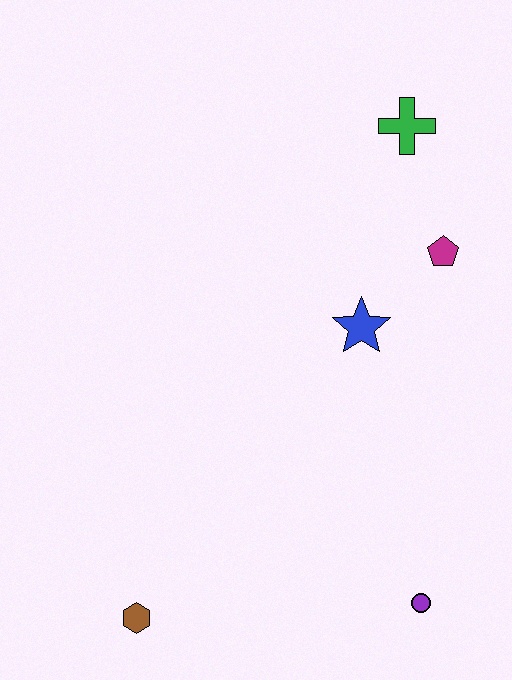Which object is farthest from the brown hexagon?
The green cross is farthest from the brown hexagon.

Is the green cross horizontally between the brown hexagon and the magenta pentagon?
Yes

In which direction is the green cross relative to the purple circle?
The green cross is above the purple circle.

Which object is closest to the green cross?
The magenta pentagon is closest to the green cross.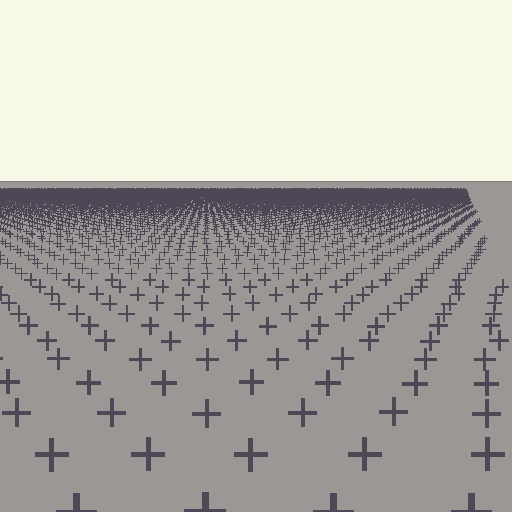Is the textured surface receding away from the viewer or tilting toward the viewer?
The surface is receding away from the viewer. Texture elements get smaller and denser toward the top.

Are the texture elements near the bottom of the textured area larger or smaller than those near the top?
Larger. Near the bottom, elements are closer to the viewer and appear at a bigger on-screen size.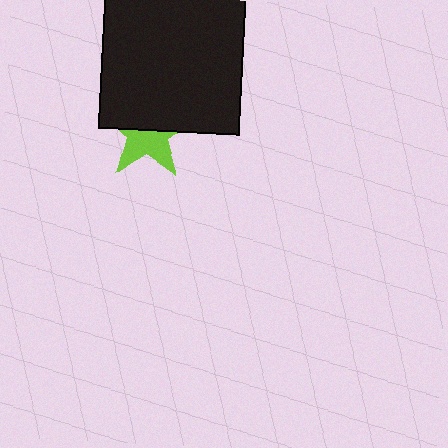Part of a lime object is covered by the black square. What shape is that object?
It is a star.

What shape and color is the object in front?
The object in front is a black square.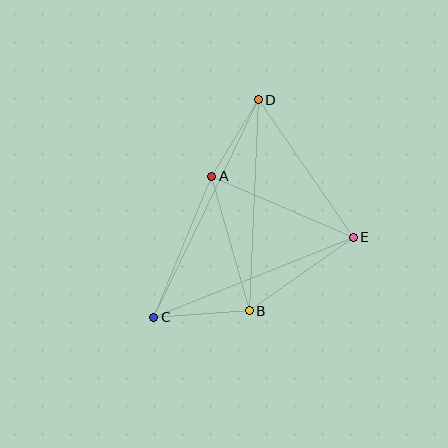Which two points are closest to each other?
Points A and D are closest to each other.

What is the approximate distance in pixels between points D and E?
The distance between D and E is approximately 167 pixels.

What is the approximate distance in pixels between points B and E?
The distance between B and E is approximately 127 pixels.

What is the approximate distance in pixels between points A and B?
The distance between A and B is approximately 140 pixels.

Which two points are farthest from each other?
Points C and D are farthest from each other.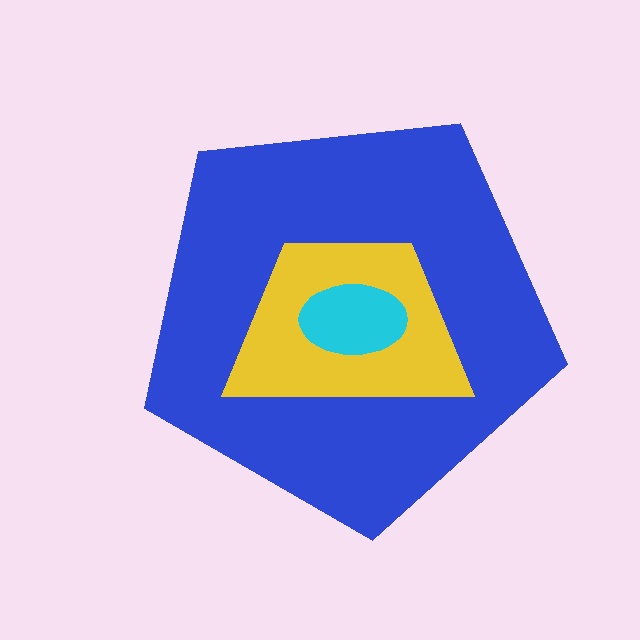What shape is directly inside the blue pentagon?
The yellow trapezoid.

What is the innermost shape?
The cyan ellipse.